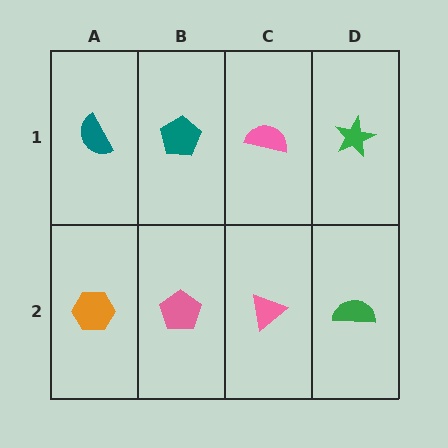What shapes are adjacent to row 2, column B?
A teal pentagon (row 1, column B), an orange hexagon (row 2, column A), a pink triangle (row 2, column C).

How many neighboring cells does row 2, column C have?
3.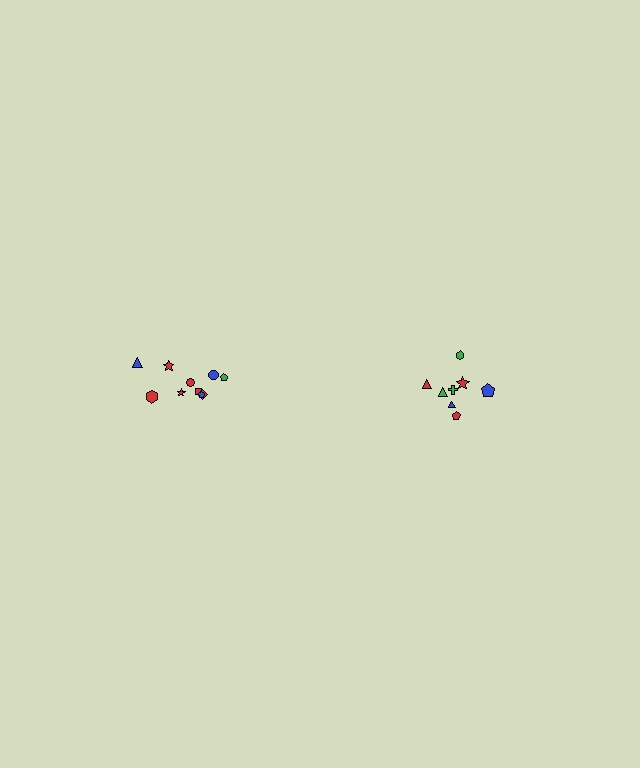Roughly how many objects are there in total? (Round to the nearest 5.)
Roughly 20 objects in total.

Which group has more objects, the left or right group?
The left group.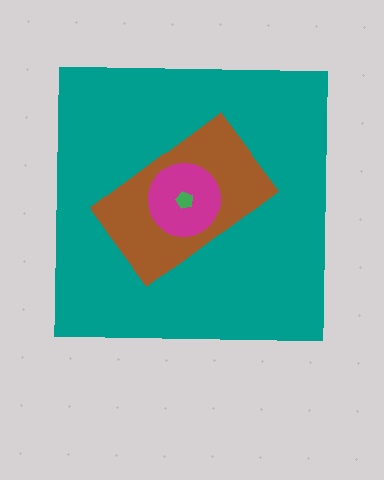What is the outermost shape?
The teal square.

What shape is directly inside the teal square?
The brown rectangle.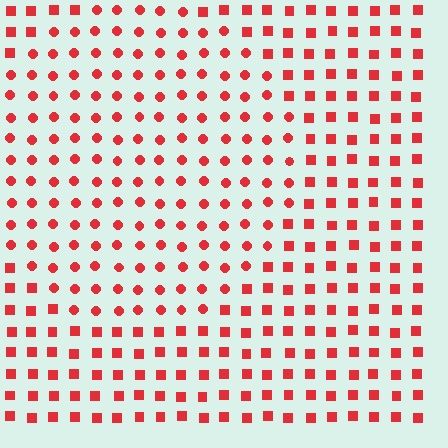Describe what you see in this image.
The image is filled with small red elements arranged in a uniform grid. A circle-shaped region contains circles, while the surrounding area contains squares. The boundary is defined purely by the change in element shape.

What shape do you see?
I see a circle.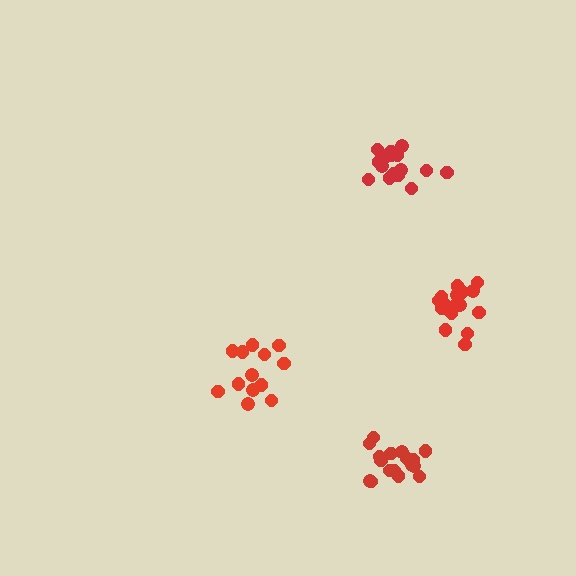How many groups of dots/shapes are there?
There are 4 groups.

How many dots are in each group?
Group 1: 17 dots, Group 2: 16 dots, Group 3: 16 dots, Group 4: 13 dots (62 total).